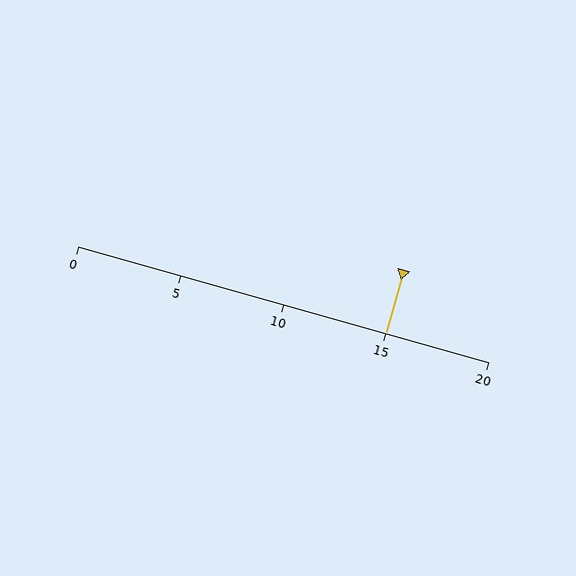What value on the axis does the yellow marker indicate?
The marker indicates approximately 15.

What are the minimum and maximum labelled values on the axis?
The axis runs from 0 to 20.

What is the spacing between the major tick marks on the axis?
The major ticks are spaced 5 apart.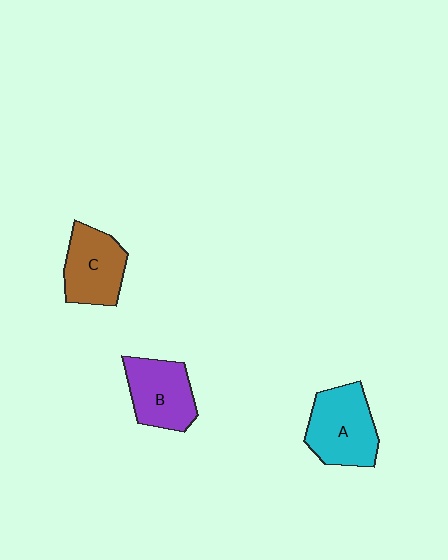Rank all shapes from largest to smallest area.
From largest to smallest: A (cyan), B (purple), C (brown).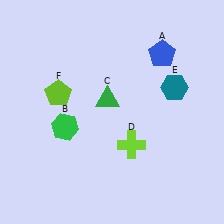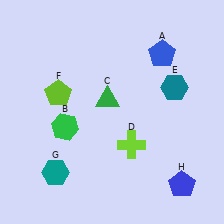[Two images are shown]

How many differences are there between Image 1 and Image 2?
There are 2 differences between the two images.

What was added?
A teal hexagon (G), a blue pentagon (H) were added in Image 2.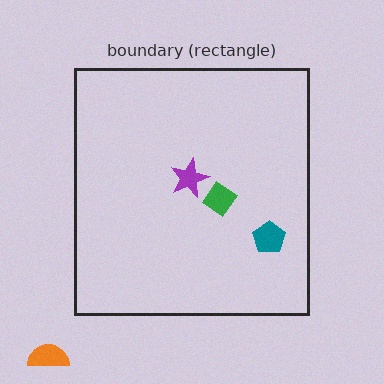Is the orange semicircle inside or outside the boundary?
Outside.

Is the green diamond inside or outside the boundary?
Inside.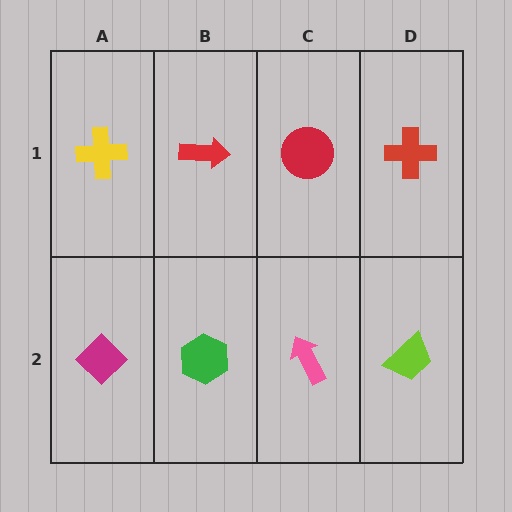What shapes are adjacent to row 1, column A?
A magenta diamond (row 2, column A), a red arrow (row 1, column B).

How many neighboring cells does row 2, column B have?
3.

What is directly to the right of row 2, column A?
A green hexagon.